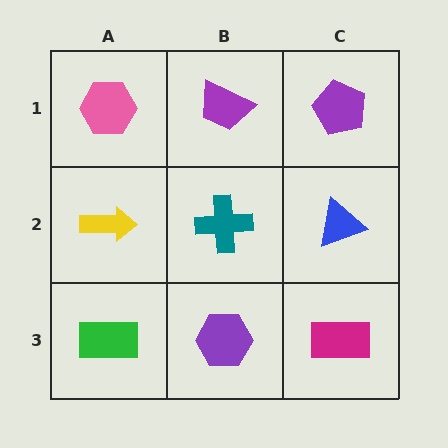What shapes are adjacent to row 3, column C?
A blue triangle (row 2, column C), a purple hexagon (row 3, column B).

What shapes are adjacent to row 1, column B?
A teal cross (row 2, column B), a pink hexagon (row 1, column A), a purple pentagon (row 1, column C).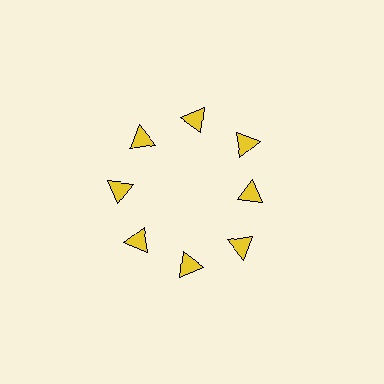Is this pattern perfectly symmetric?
No. The 8 yellow triangles are arranged in a ring, but one element near the 3 o'clock position is pulled inward toward the center, breaking the 8-fold rotational symmetry.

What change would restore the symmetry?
The symmetry would be restored by moving it outward, back onto the ring so that all 8 triangles sit at equal angles and equal distance from the center.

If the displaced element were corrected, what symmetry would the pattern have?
It would have 8-fold rotational symmetry — the pattern would map onto itself every 45 degrees.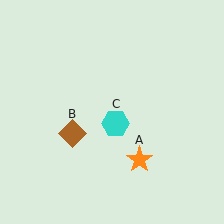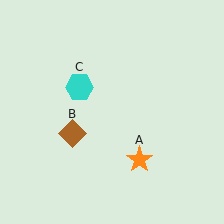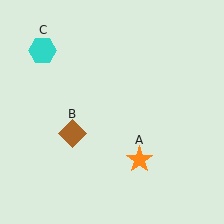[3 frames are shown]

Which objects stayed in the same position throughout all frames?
Orange star (object A) and brown diamond (object B) remained stationary.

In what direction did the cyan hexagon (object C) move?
The cyan hexagon (object C) moved up and to the left.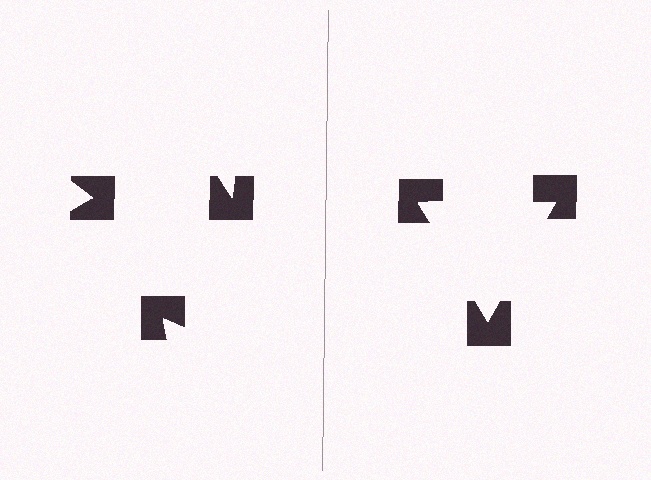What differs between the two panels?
The notched squares are positioned identically on both sides; only the wedge orientations differ. On the right they align to a triangle; on the left they are misaligned.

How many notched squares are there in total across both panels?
6 — 3 on each side.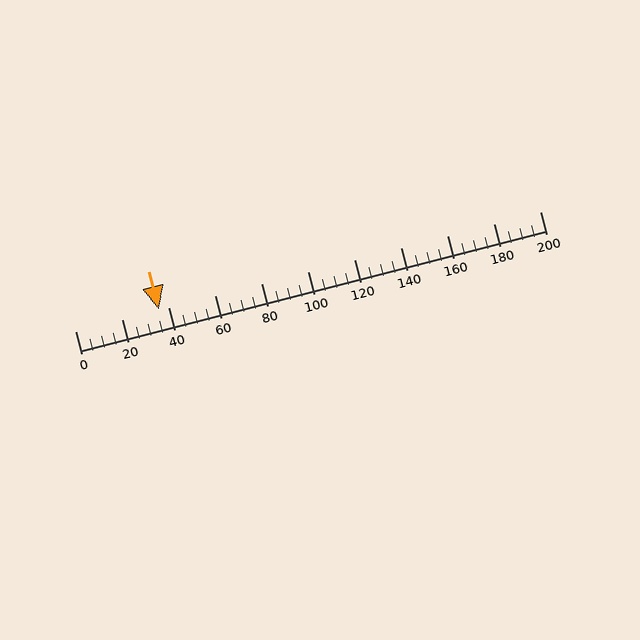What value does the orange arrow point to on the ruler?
The orange arrow points to approximately 36.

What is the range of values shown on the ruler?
The ruler shows values from 0 to 200.